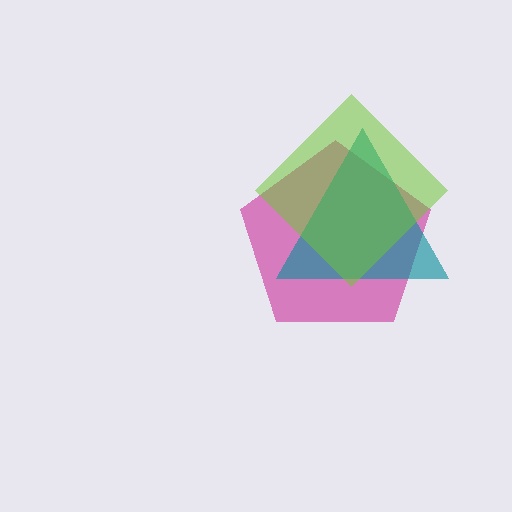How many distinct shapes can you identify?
There are 3 distinct shapes: a magenta pentagon, a teal triangle, a lime diamond.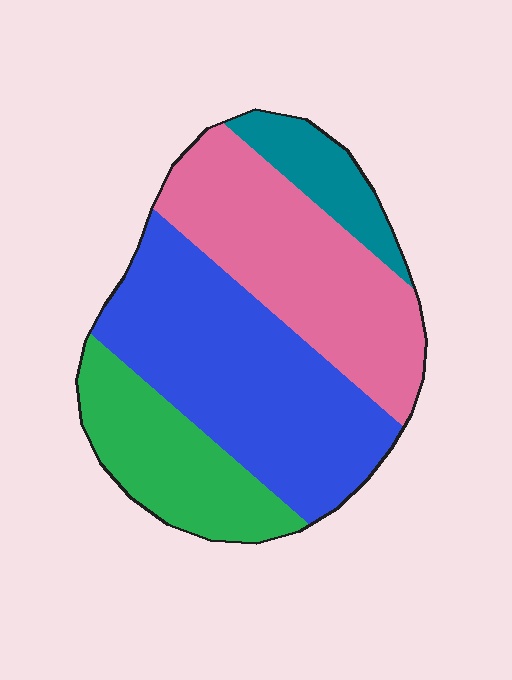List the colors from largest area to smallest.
From largest to smallest: blue, pink, green, teal.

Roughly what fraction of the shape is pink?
Pink takes up about one third (1/3) of the shape.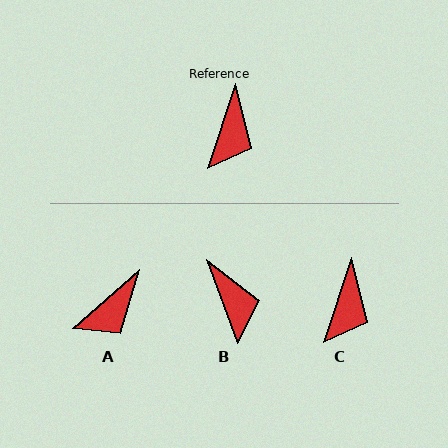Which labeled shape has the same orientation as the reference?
C.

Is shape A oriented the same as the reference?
No, it is off by about 30 degrees.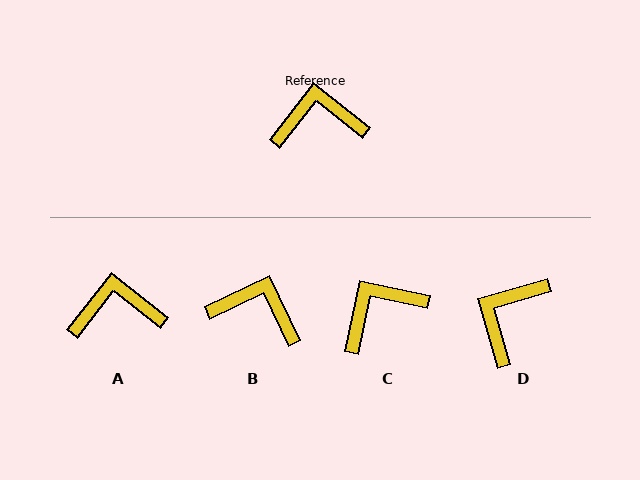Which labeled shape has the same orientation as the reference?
A.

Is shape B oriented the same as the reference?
No, it is off by about 26 degrees.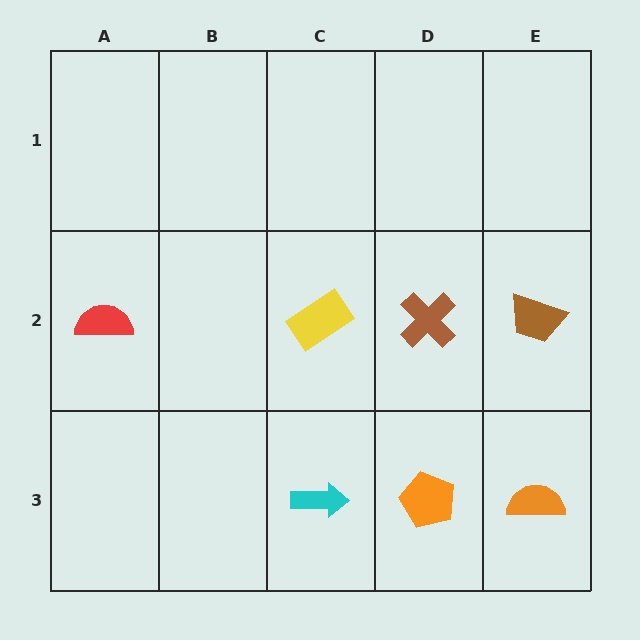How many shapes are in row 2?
4 shapes.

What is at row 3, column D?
An orange pentagon.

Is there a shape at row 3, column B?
No, that cell is empty.